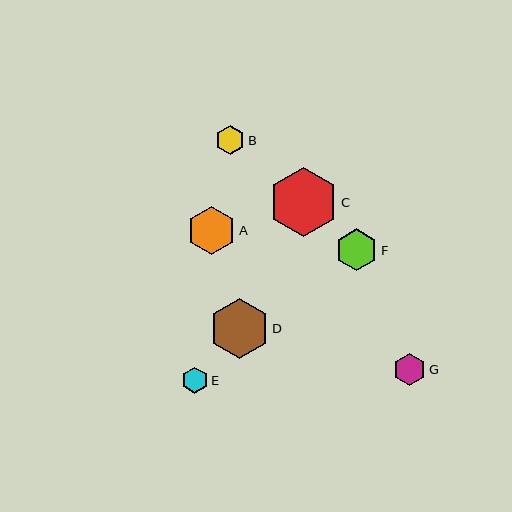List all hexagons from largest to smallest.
From largest to smallest: C, D, A, F, G, B, E.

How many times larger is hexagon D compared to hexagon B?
Hexagon D is approximately 2.0 times the size of hexagon B.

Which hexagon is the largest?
Hexagon C is the largest with a size of approximately 69 pixels.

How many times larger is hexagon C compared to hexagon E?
Hexagon C is approximately 2.7 times the size of hexagon E.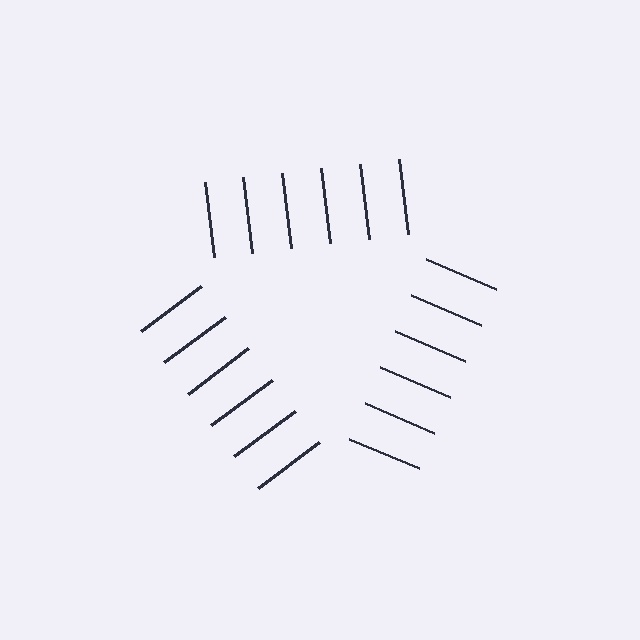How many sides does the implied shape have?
3 sides — the line-ends trace a triangle.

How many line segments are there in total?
18 — 6 along each of the 3 edges.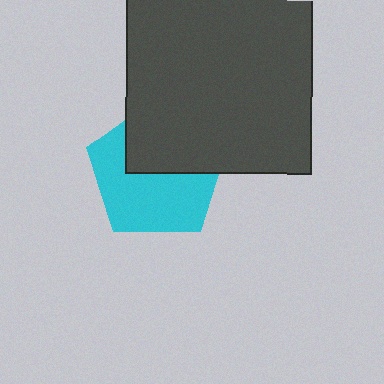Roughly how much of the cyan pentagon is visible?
About half of it is visible (roughly 58%).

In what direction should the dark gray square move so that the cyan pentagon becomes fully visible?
The dark gray square should move up. That is the shortest direction to clear the overlap and leave the cyan pentagon fully visible.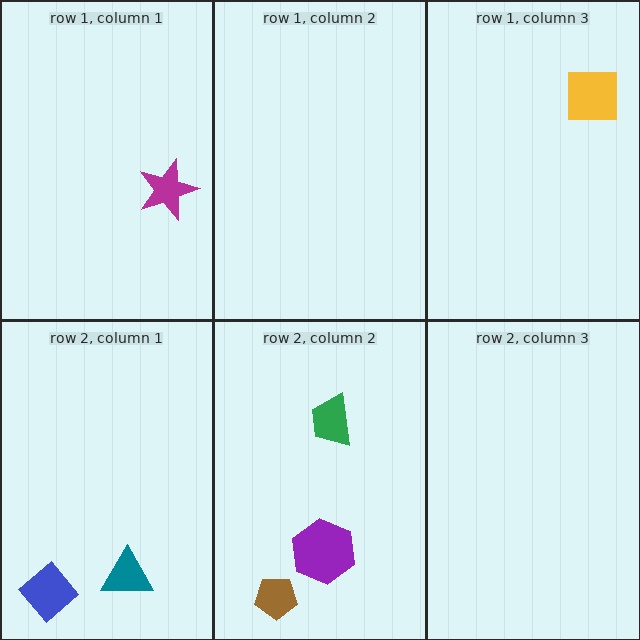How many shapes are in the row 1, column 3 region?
1.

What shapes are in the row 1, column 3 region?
The yellow square.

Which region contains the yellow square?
The row 1, column 3 region.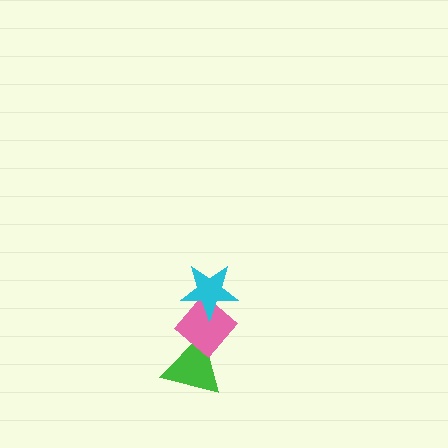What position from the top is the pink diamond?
The pink diamond is 2nd from the top.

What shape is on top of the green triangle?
The pink diamond is on top of the green triangle.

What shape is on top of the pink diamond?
The cyan star is on top of the pink diamond.